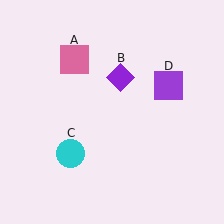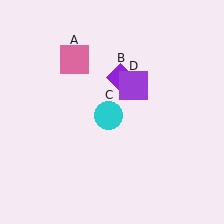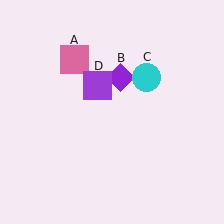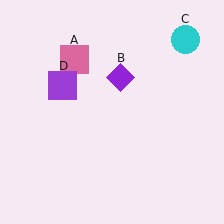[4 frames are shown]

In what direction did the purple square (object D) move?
The purple square (object D) moved left.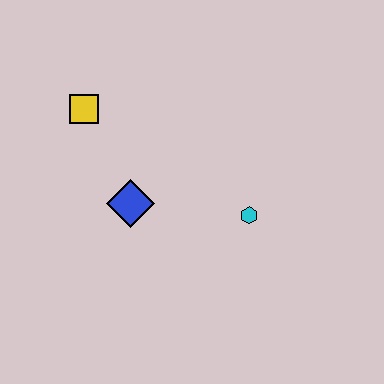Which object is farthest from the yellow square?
The cyan hexagon is farthest from the yellow square.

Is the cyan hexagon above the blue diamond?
No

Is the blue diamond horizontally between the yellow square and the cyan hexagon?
Yes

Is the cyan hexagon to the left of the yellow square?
No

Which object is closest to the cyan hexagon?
The blue diamond is closest to the cyan hexagon.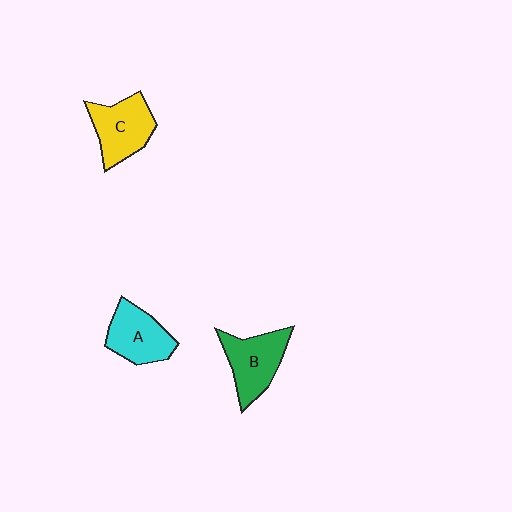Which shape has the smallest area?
Shape A (cyan).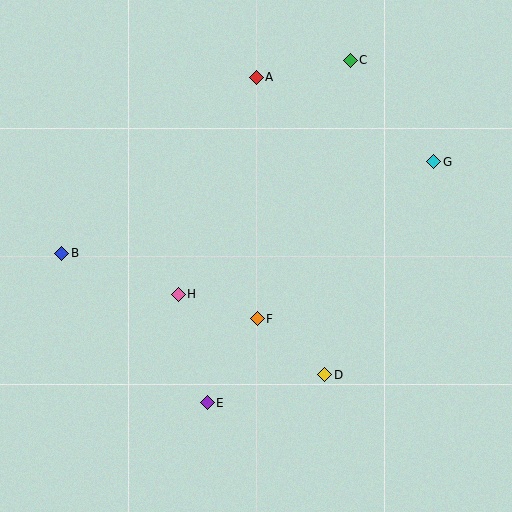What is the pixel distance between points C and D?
The distance between C and D is 315 pixels.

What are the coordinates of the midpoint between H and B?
The midpoint between H and B is at (120, 274).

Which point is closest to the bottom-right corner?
Point D is closest to the bottom-right corner.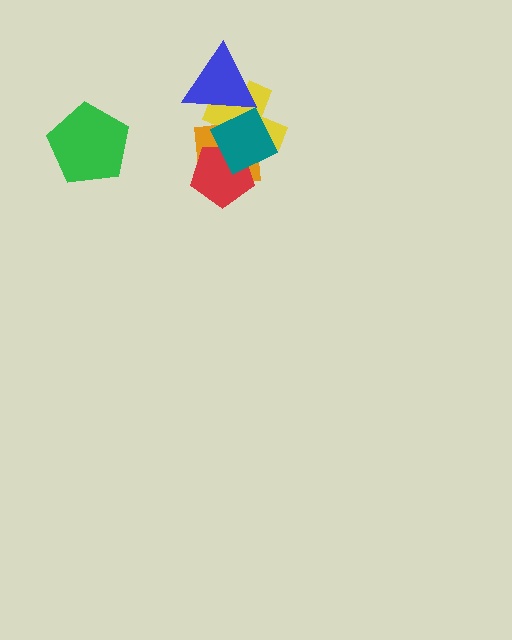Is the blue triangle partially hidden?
No, no other shape covers it.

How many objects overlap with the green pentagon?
0 objects overlap with the green pentagon.